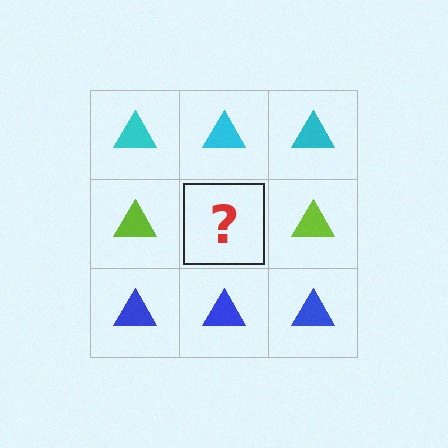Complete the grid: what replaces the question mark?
The question mark should be replaced with a lime triangle.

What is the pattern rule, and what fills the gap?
The rule is that each row has a consistent color. The gap should be filled with a lime triangle.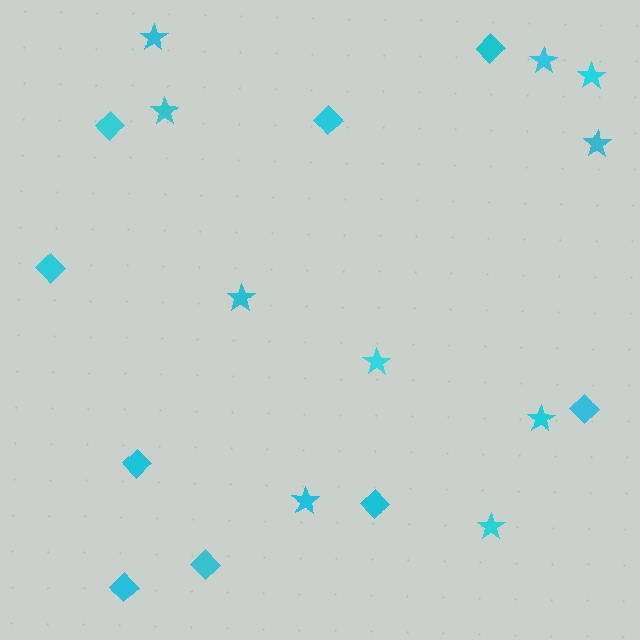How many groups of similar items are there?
There are 2 groups: one group of stars (10) and one group of diamonds (9).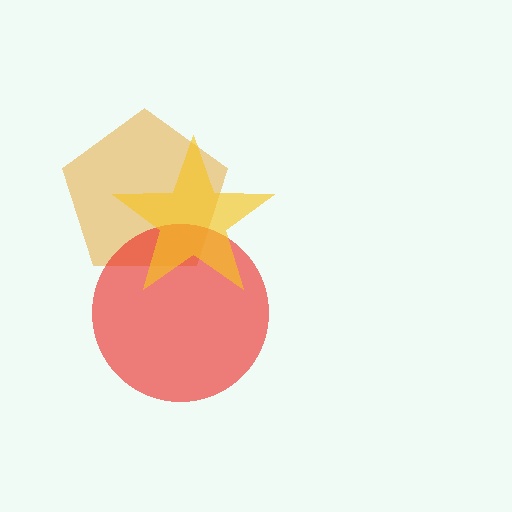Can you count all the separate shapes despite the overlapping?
Yes, there are 3 separate shapes.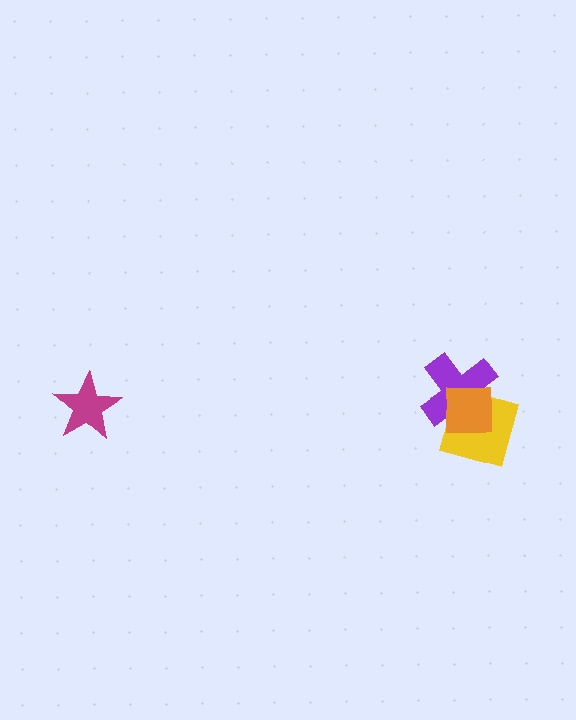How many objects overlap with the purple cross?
2 objects overlap with the purple cross.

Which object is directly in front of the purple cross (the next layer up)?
The yellow diamond is directly in front of the purple cross.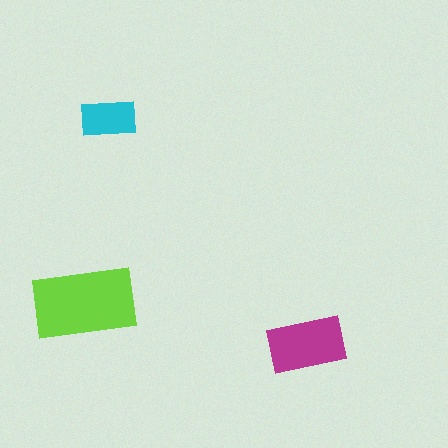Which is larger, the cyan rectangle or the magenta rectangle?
The magenta one.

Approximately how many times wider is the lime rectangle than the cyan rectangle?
About 2 times wider.